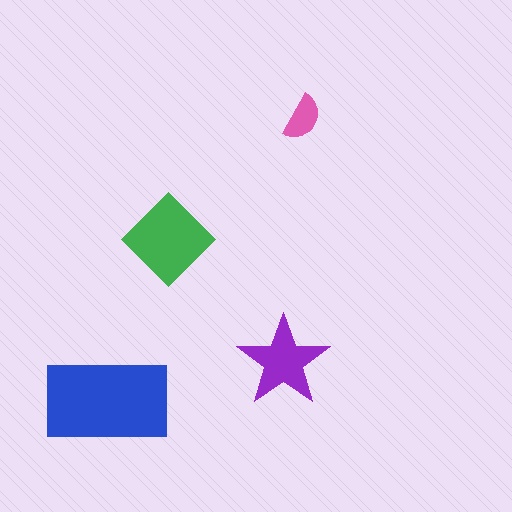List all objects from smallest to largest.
The pink semicircle, the purple star, the green diamond, the blue rectangle.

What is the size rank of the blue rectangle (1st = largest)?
1st.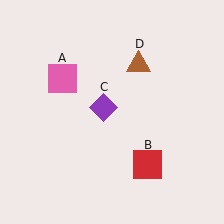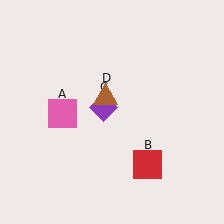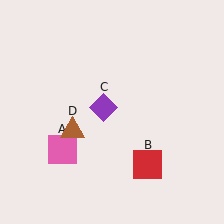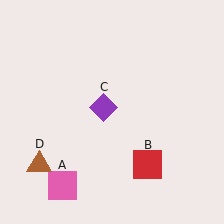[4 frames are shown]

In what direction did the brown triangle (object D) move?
The brown triangle (object D) moved down and to the left.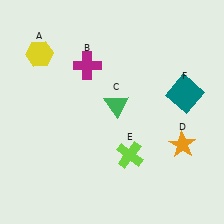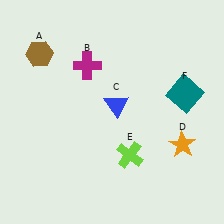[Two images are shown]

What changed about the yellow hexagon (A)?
In Image 1, A is yellow. In Image 2, it changed to brown.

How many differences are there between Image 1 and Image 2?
There are 2 differences between the two images.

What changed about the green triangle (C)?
In Image 1, C is green. In Image 2, it changed to blue.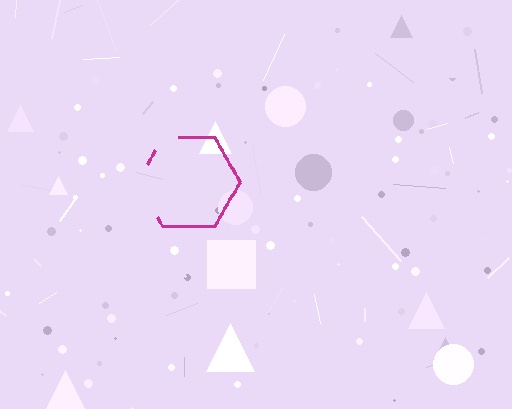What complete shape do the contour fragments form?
The contour fragments form a hexagon.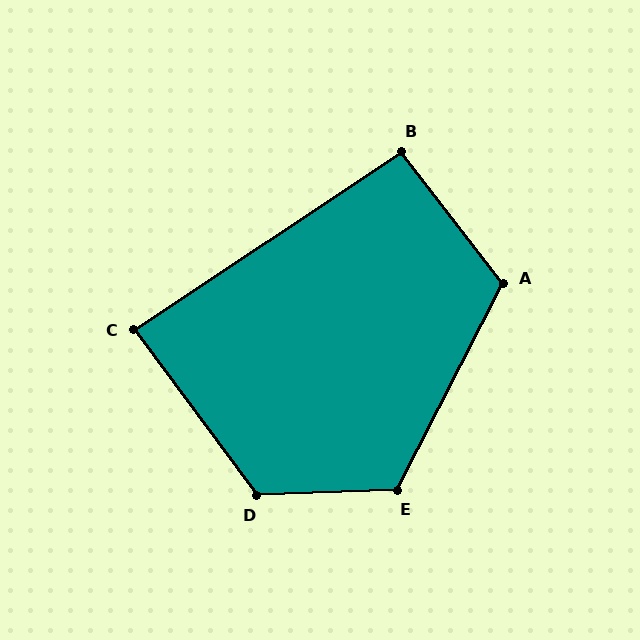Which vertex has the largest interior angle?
D, at approximately 124 degrees.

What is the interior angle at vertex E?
Approximately 119 degrees (obtuse).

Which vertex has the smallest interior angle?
C, at approximately 87 degrees.